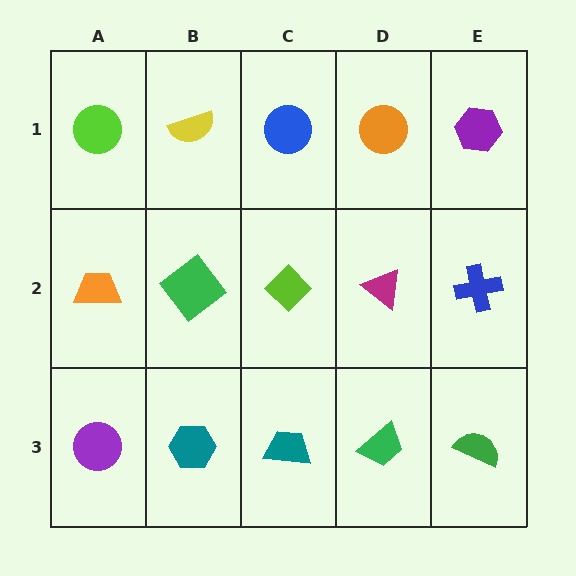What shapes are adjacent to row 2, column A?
A lime circle (row 1, column A), a purple circle (row 3, column A), a green diamond (row 2, column B).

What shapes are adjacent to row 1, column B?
A green diamond (row 2, column B), a lime circle (row 1, column A), a blue circle (row 1, column C).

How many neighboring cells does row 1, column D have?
3.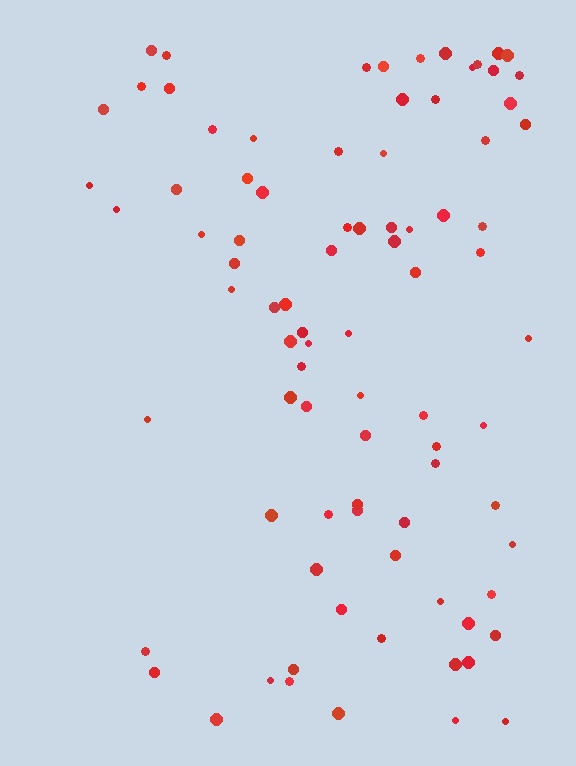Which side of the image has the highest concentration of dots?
The right.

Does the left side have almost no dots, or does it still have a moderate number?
Still a moderate number, just noticeably fewer than the right.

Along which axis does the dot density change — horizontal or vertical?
Horizontal.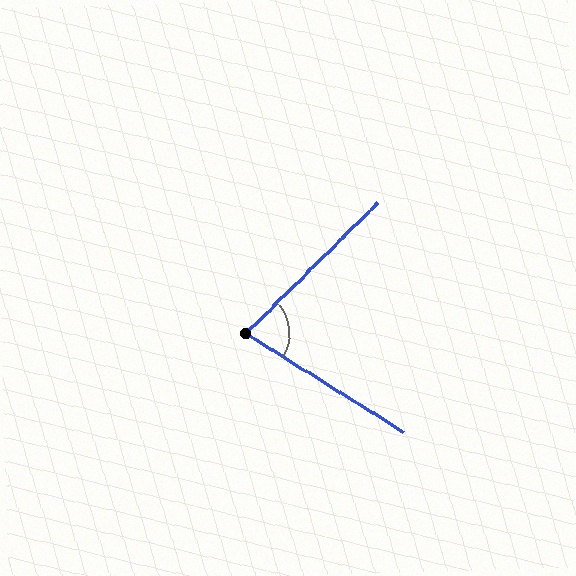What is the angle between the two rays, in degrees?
Approximately 77 degrees.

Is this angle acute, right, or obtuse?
It is acute.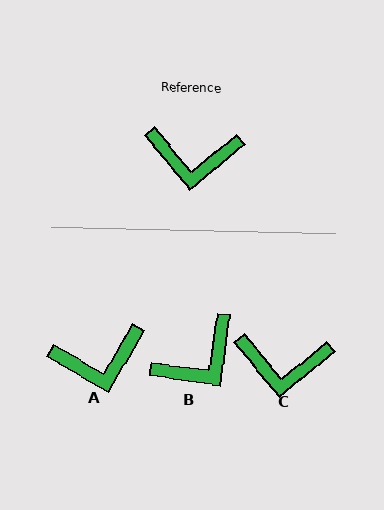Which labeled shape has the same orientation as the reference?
C.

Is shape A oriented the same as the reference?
No, it is off by about 20 degrees.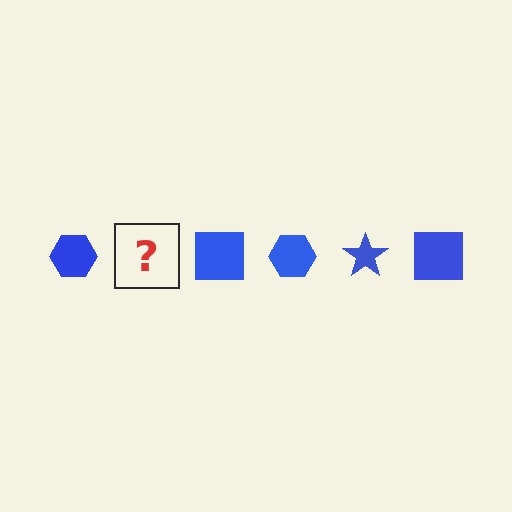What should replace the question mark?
The question mark should be replaced with a blue star.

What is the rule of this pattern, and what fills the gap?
The rule is that the pattern cycles through hexagon, star, square shapes in blue. The gap should be filled with a blue star.